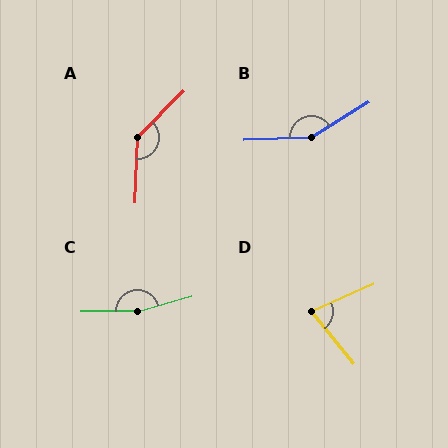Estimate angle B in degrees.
Approximately 151 degrees.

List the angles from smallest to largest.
D (75°), A (137°), B (151°), C (165°).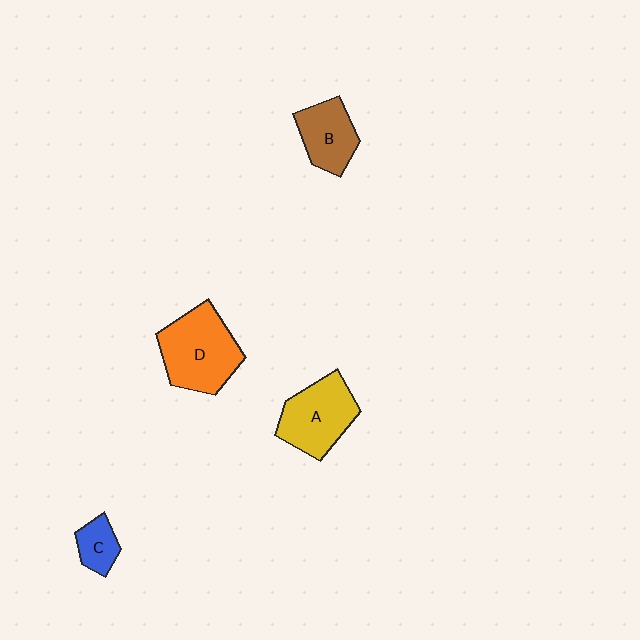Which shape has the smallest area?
Shape C (blue).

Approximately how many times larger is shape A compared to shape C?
Approximately 2.5 times.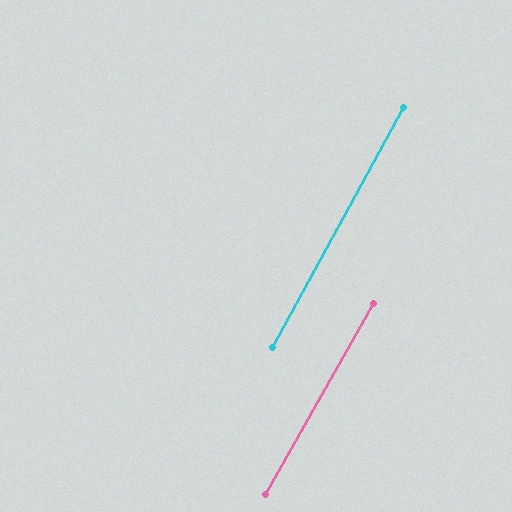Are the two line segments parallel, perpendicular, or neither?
Parallel — their directions differ by only 1.0°.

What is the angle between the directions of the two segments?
Approximately 1 degree.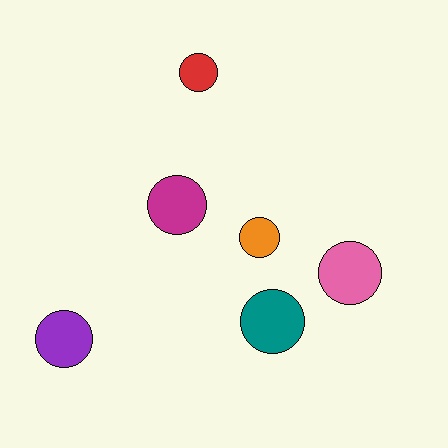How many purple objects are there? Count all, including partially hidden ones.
There is 1 purple object.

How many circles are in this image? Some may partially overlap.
There are 6 circles.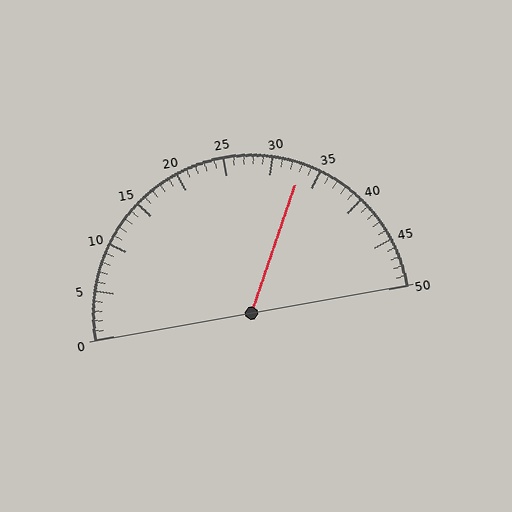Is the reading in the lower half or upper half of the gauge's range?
The reading is in the upper half of the range (0 to 50).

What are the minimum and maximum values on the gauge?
The gauge ranges from 0 to 50.